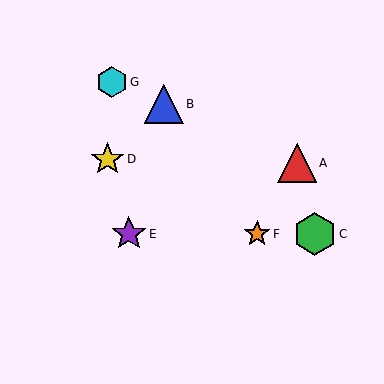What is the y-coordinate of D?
Object D is at y≈159.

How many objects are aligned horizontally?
3 objects (C, E, F) are aligned horizontally.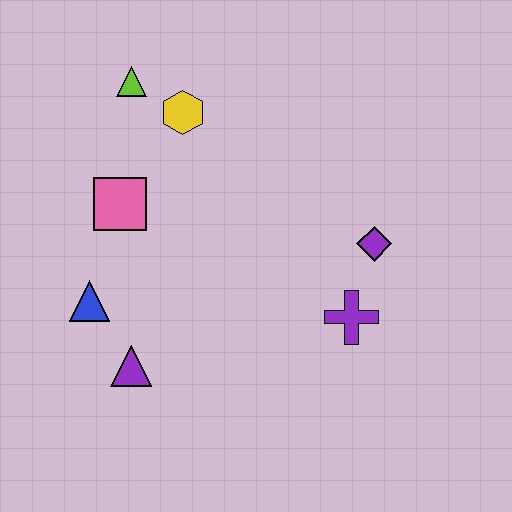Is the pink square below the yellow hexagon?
Yes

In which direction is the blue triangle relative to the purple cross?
The blue triangle is to the left of the purple cross.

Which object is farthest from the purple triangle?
The lime triangle is farthest from the purple triangle.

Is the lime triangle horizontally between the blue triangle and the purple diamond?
Yes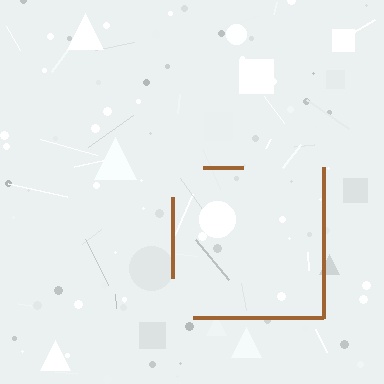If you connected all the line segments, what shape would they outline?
They would outline a square.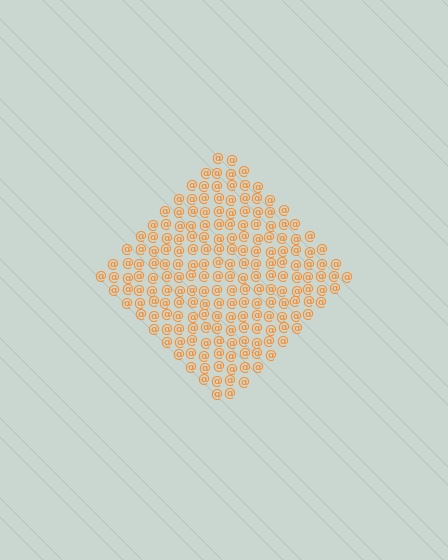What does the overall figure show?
The overall figure shows a diamond.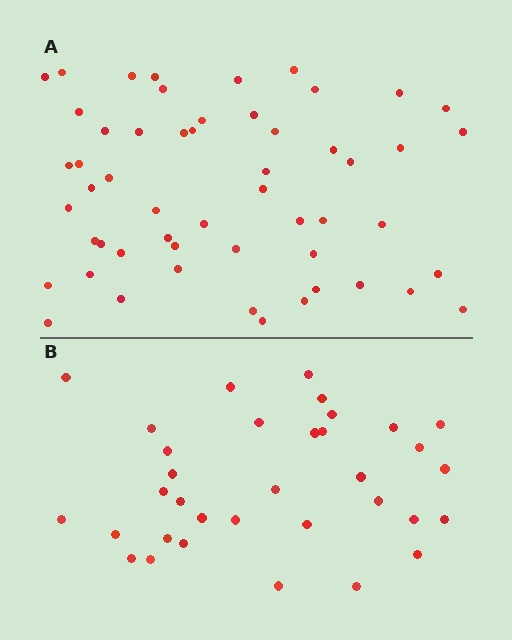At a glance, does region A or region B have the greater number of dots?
Region A (the top region) has more dots.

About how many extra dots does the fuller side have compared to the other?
Region A has approximately 20 more dots than region B.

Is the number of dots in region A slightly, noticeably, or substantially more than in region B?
Region A has substantially more. The ratio is roughly 1.6 to 1.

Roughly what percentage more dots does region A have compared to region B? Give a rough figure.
About 60% more.